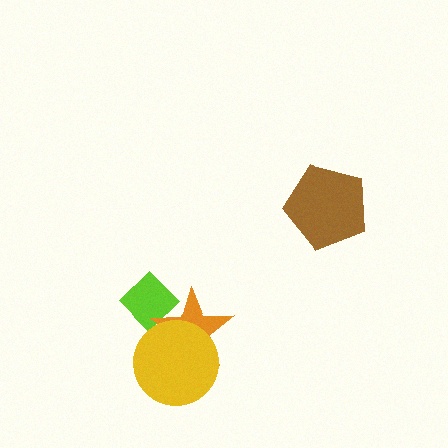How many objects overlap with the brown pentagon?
0 objects overlap with the brown pentagon.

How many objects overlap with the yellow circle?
1 object overlaps with the yellow circle.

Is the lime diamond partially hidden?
Yes, it is partially covered by another shape.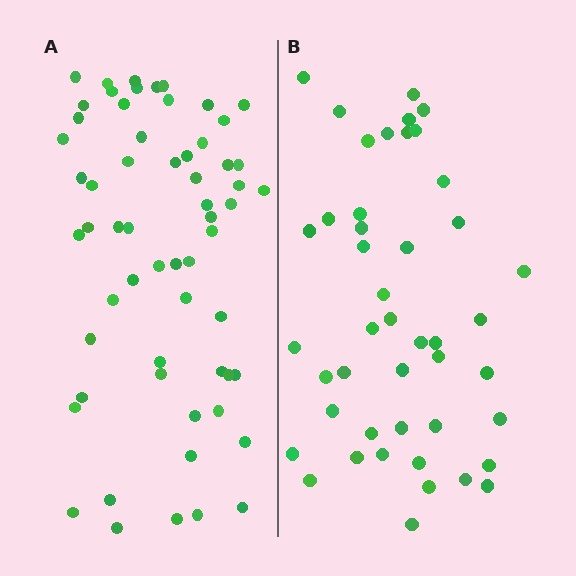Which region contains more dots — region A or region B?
Region A (the left region) has more dots.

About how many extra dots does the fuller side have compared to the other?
Region A has approximately 15 more dots than region B.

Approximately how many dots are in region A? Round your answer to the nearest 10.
About 60 dots.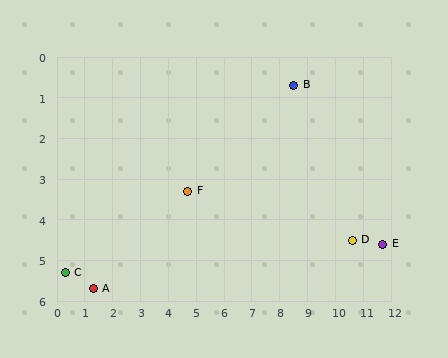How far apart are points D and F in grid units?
Points D and F are about 6.0 grid units apart.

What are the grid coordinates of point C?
Point C is at approximately (0.3, 5.3).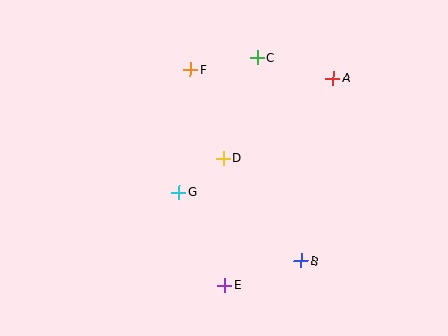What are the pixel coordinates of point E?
Point E is at (224, 286).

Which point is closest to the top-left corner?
Point F is closest to the top-left corner.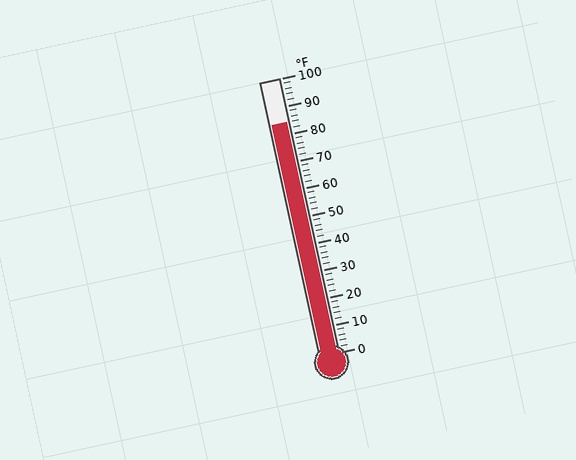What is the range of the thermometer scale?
The thermometer scale ranges from 0°F to 100°F.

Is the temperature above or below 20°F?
The temperature is above 20°F.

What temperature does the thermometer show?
The thermometer shows approximately 84°F.